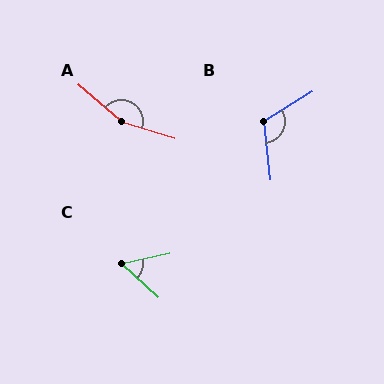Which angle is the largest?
A, at approximately 157 degrees.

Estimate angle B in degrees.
Approximately 116 degrees.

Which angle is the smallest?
C, at approximately 55 degrees.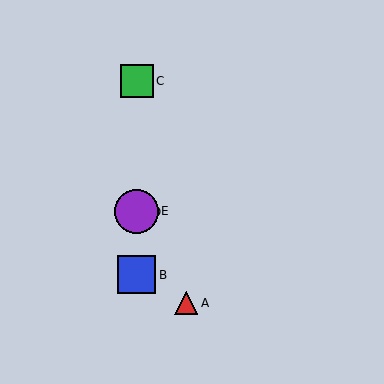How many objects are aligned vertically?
4 objects (B, C, D, E) are aligned vertically.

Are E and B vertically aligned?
Yes, both are at x≈137.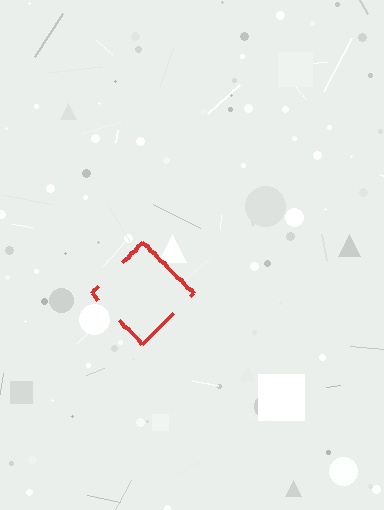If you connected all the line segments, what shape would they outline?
They would outline a diamond.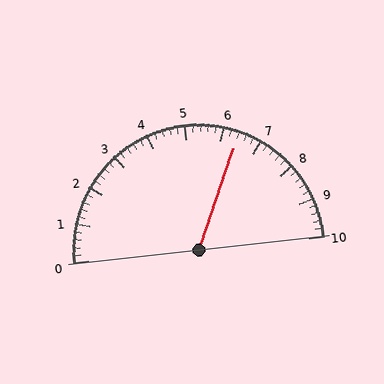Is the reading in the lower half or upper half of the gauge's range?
The reading is in the upper half of the range (0 to 10).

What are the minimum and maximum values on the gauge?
The gauge ranges from 0 to 10.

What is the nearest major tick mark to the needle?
The nearest major tick mark is 6.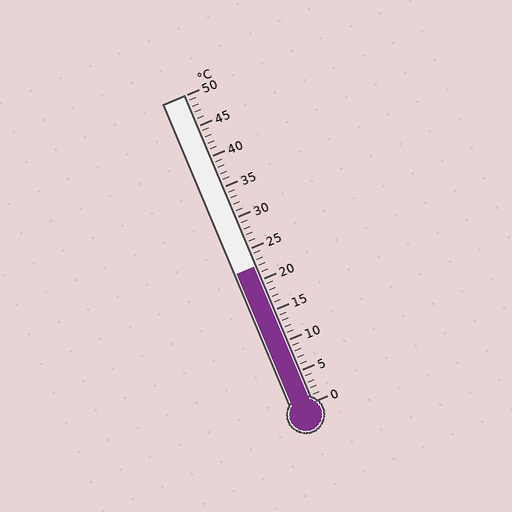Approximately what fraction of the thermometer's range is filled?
The thermometer is filled to approximately 45% of its range.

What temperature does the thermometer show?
The thermometer shows approximately 22°C.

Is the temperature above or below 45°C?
The temperature is below 45°C.